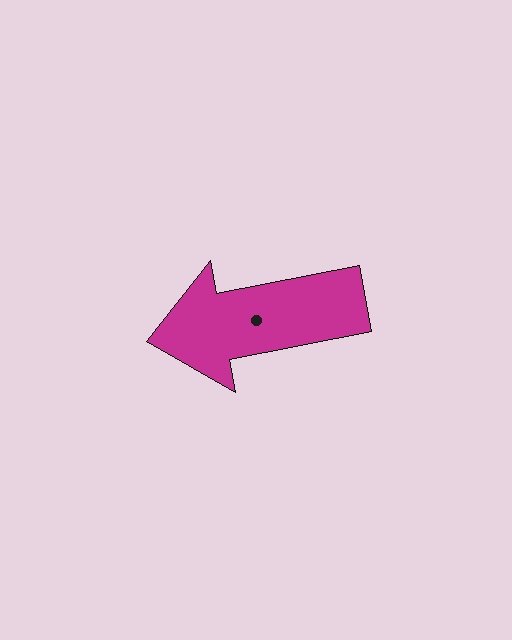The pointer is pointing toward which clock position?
Roughly 9 o'clock.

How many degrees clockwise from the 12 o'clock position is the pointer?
Approximately 259 degrees.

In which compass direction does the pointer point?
West.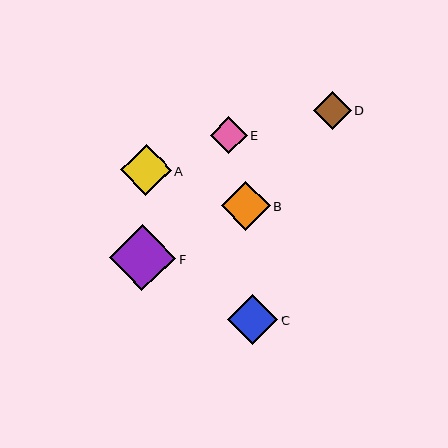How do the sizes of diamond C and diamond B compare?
Diamond C and diamond B are approximately the same size.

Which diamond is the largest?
Diamond F is the largest with a size of approximately 66 pixels.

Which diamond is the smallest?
Diamond E is the smallest with a size of approximately 37 pixels.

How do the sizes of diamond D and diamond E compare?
Diamond D and diamond E are approximately the same size.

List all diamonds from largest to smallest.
From largest to smallest: F, A, C, B, D, E.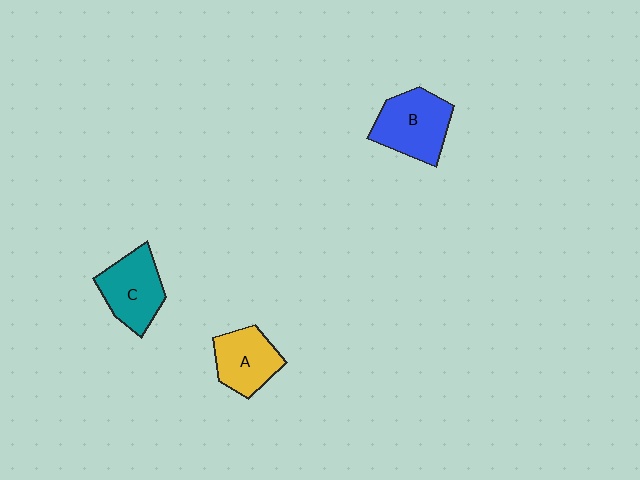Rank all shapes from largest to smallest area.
From largest to smallest: B (blue), C (teal), A (yellow).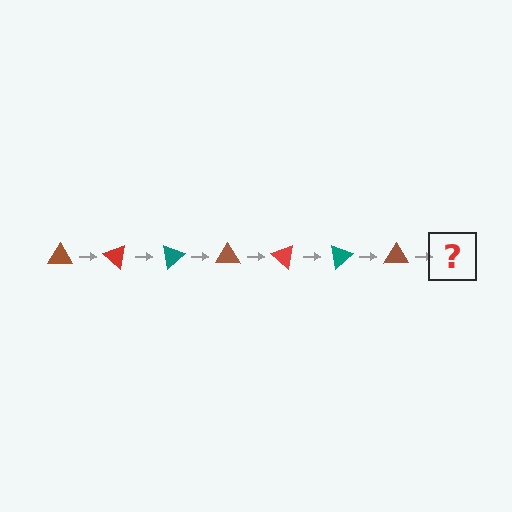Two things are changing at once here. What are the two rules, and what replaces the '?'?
The two rules are that it rotates 40 degrees each step and the color cycles through brown, red, and teal. The '?' should be a red triangle, rotated 280 degrees from the start.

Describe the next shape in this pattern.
It should be a red triangle, rotated 280 degrees from the start.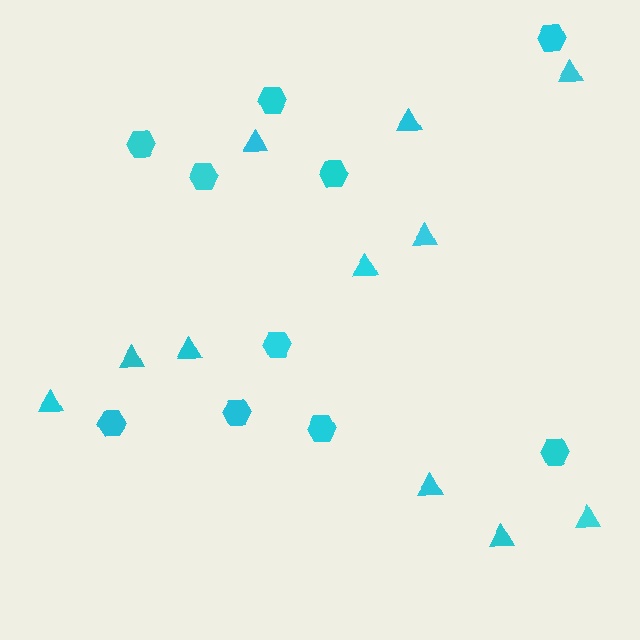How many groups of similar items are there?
There are 2 groups: one group of hexagons (10) and one group of triangles (11).